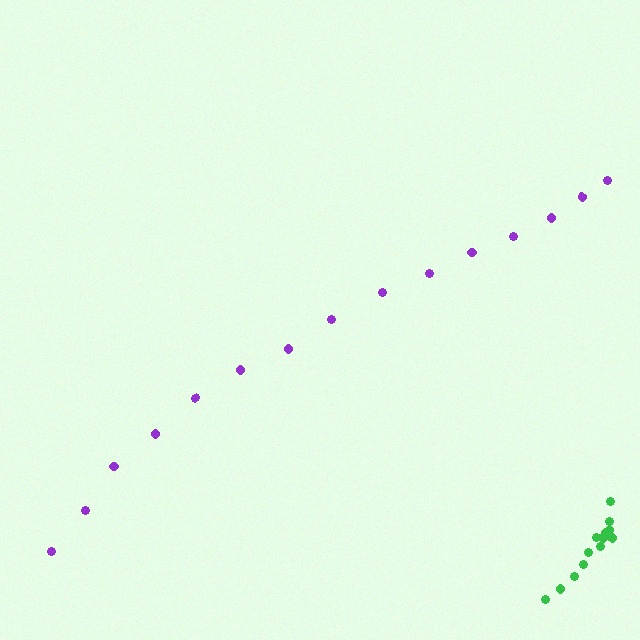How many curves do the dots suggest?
There are 2 distinct paths.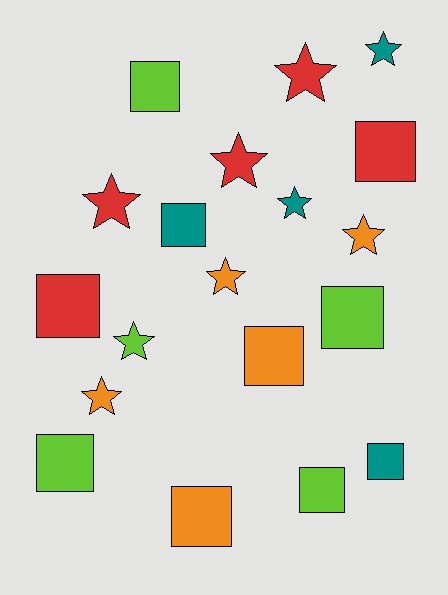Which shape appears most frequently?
Square, with 10 objects.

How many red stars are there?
There are 3 red stars.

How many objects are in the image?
There are 19 objects.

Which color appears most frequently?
Orange, with 5 objects.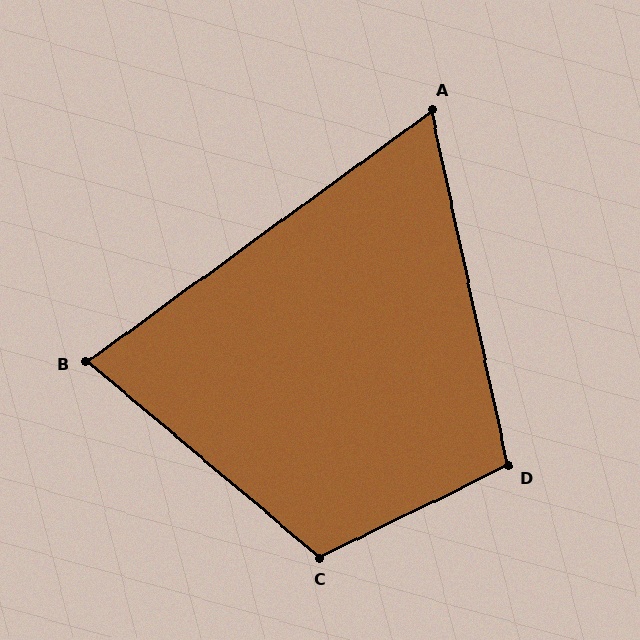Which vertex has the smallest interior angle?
A, at approximately 66 degrees.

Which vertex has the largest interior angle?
C, at approximately 114 degrees.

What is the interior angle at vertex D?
Approximately 104 degrees (obtuse).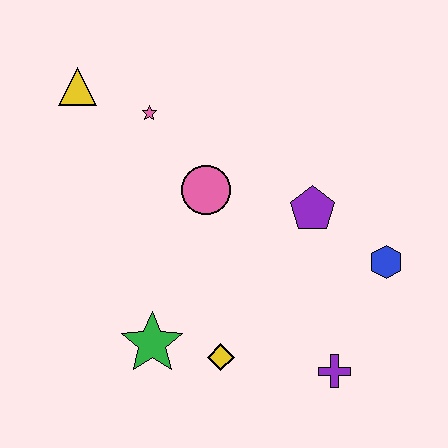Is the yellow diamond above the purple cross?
Yes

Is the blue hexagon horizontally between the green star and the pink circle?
No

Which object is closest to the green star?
The yellow diamond is closest to the green star.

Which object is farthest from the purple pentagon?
The yellow triangle is farthest from the purple pentagon.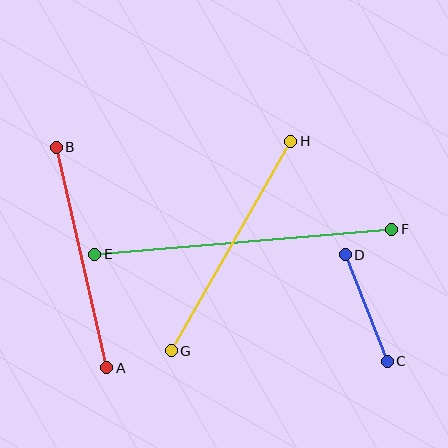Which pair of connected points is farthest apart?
Points E and F are farthest apart.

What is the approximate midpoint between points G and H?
The midpoint is at approximately (231, 246) pixels.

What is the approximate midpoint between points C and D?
The midpoint is at approximately (366, 308) pixels.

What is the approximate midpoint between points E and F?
The midpoint is at approximately (243, 242) pixels.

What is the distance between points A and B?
The distance is approximately 226 pixels.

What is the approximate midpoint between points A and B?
The midpoint is at approximately (81, 258) pixels.